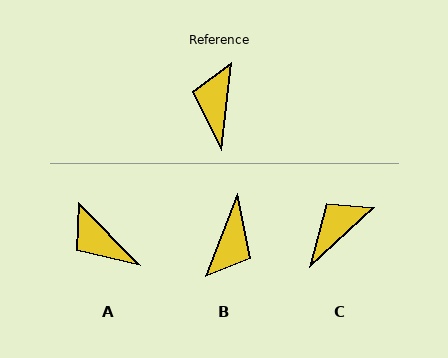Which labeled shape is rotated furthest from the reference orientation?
B, about 166 degrees away.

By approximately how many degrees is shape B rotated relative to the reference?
Approximately 166 degrees counter-clockwise.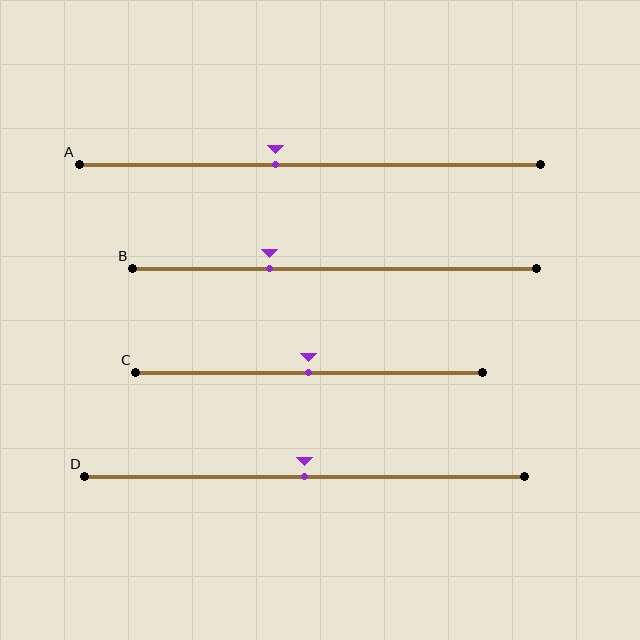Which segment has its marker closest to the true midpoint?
Segment C has its marker closest to the true midpoint.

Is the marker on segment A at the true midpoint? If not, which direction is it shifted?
No, the marker on segment A is shifted to the left by about 7% of the segment length.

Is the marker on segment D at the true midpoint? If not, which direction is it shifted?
Yes, the marker on segment D is at the true midpoint.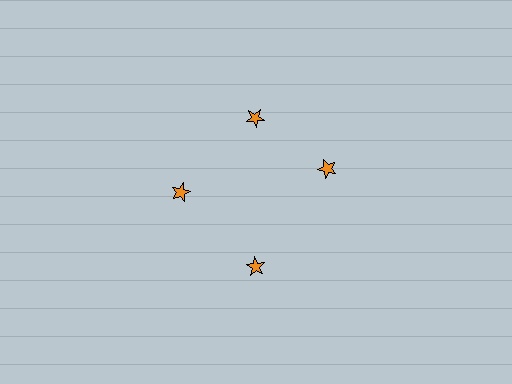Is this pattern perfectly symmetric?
No. The 4 orange stars are arranged in a ring, but one element near the 3 o'clock position is rotated out of alignment along the ring, breaking the 4-fold rotational symmetry.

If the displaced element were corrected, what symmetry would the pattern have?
It would have 4-fold rotational symmetry — the pattern would map onto itself every 90 degrees.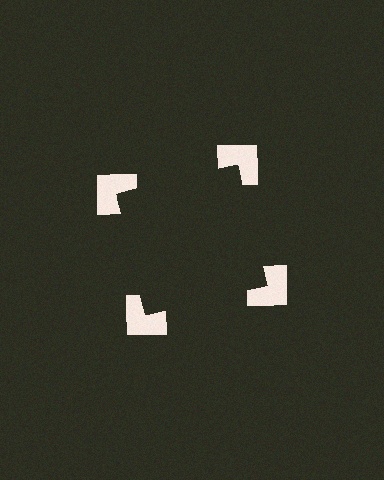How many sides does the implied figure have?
4 sides.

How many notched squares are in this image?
There are 4 — one at each vertex of the illusory square.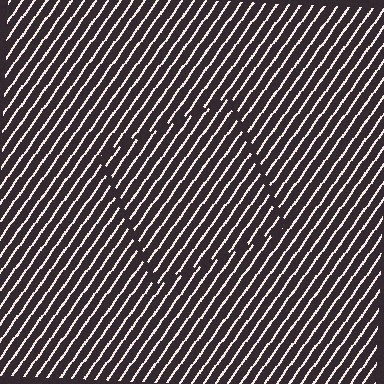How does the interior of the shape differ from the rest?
The interior of the shape contains the same grating, shifted by half a period — the contour is defined by the phase discontinuity where line-ends from the inner and outer gratings abut.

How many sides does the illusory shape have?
4 sides — the line-ends trace a square.